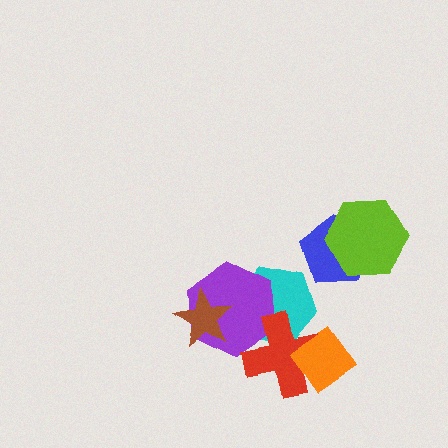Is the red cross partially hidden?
Yes, it is partially covered by another shape.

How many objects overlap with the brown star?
1 object overlaps with the brown star.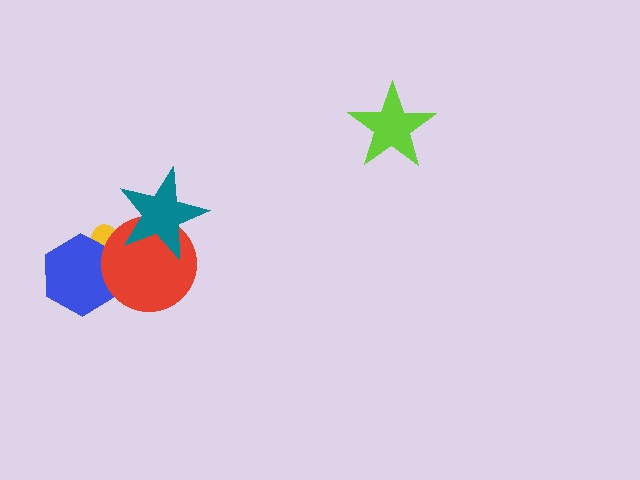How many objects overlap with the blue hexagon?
2 objects overlap with the blue hexagon.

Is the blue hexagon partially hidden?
Yes, it is partially covered by another shape.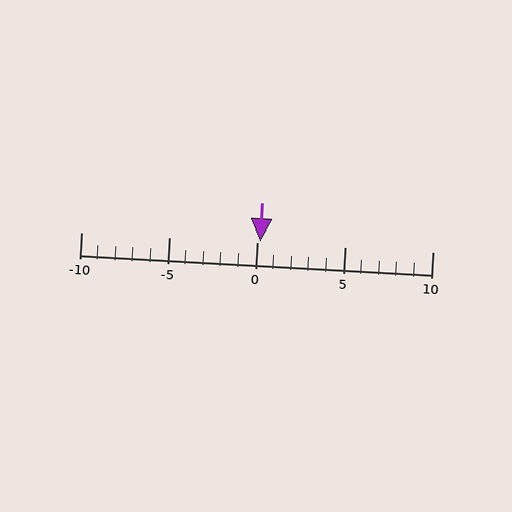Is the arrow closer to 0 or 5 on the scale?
The arrow is closer to 0.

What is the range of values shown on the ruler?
The ruler shows values from -10 to 10.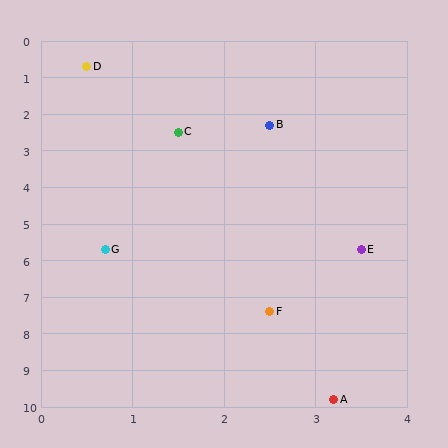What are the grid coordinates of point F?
Point F is at approximately (2.5, 7.4).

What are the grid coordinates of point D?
Point D is at approximately (0.5, 0.7).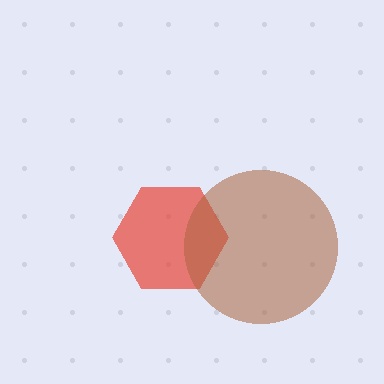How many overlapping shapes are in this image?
There are 2 overlapping shapes in the image.